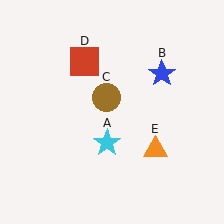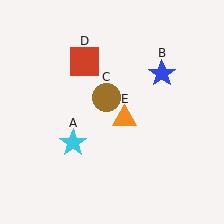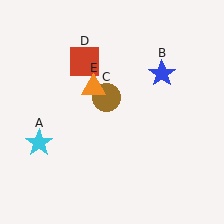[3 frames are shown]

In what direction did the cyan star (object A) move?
The cyan star (object A) moved left.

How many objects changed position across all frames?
2 objects changed position: cyan star (object A), orange triangle (object E).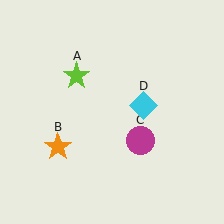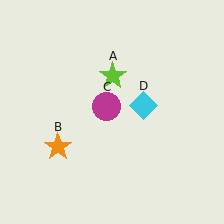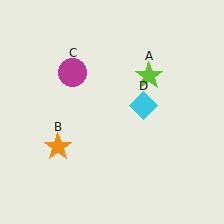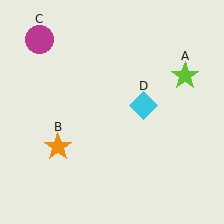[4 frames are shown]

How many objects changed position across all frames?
2 objects changed position: lime star (object A), magenta circle (object C).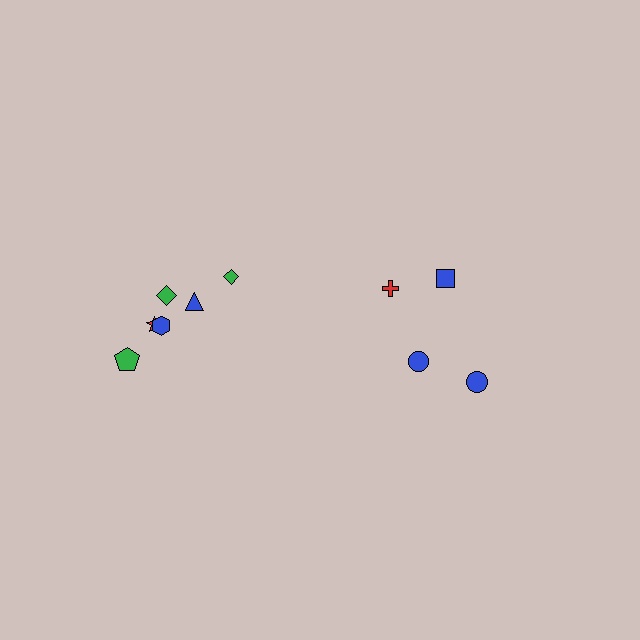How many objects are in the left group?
There are 6 objects.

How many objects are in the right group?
There are 4 objects.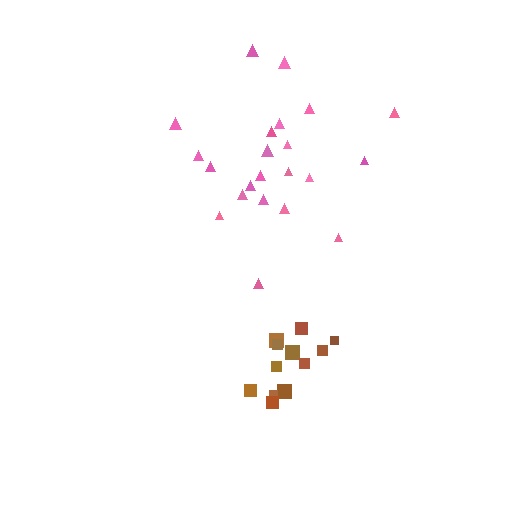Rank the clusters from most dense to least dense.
brown, pink.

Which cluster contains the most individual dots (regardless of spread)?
Pink (22).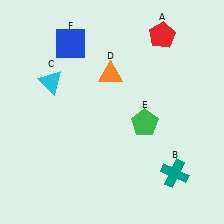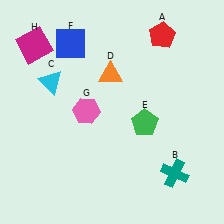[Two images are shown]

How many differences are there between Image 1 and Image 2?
There are 2 differences between the two images.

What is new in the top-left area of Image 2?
A pink hexagon (G) was added in the top-left area of Image 2.